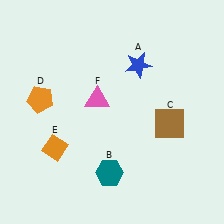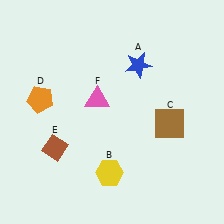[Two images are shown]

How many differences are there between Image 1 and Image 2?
There are 2 differences between the two images.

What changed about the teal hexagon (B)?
In Image 1, B is teal. In Image 2, it changed to yellow.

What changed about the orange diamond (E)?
In Image 1, E is orange. In Image 2, it changed to brown.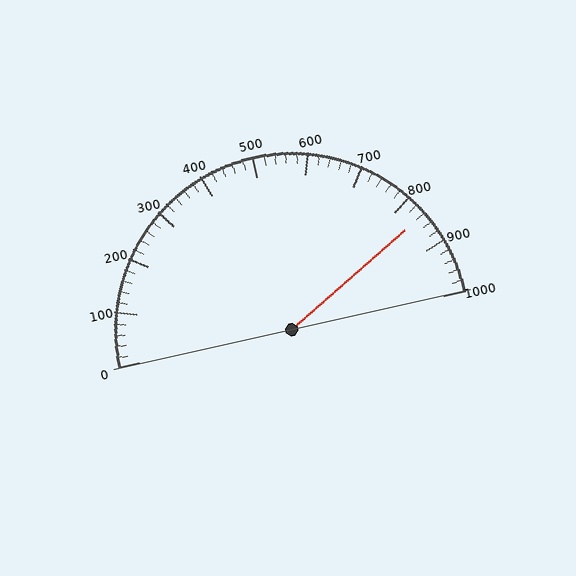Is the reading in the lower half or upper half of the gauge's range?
The reading is in the upper half of the range (0 to 1000).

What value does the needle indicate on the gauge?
The needle indicates approximately 840.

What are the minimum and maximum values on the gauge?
The gauge ranges from 0 to 1000.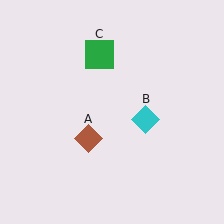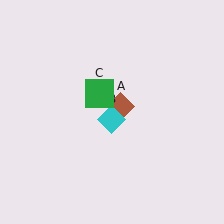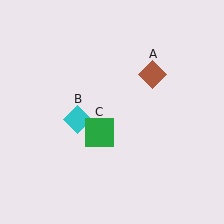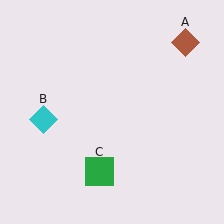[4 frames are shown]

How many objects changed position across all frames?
3 objects changed position: brown diamond (object A), cyan diamond (object B), green square (object C).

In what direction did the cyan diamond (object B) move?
The cyan diamond (object B) moved left.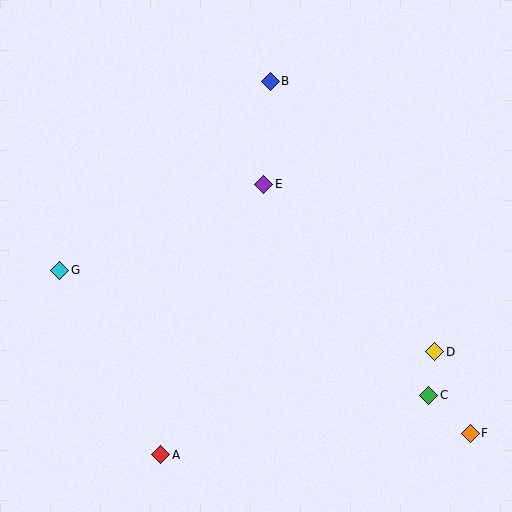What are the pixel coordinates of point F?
Point F is at (470, 433).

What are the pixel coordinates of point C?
Point C is at (429, 395).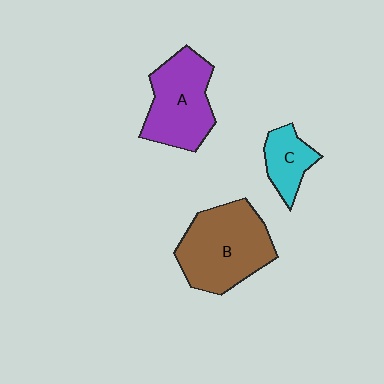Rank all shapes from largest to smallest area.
From largest to smallest: B (brown), A (purple), C (cyan).